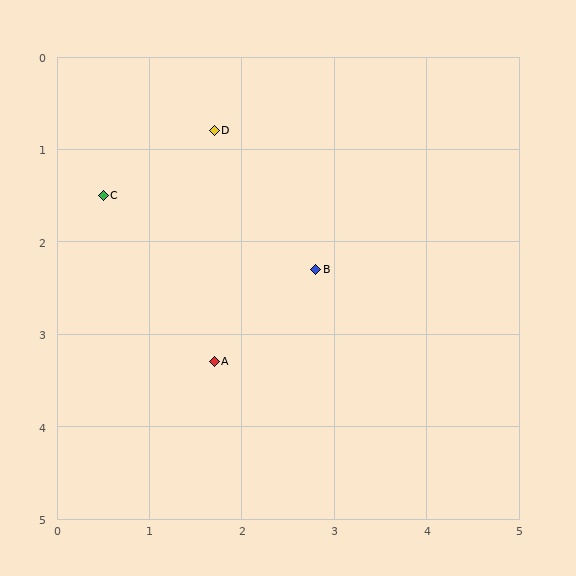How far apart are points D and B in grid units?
Points D and B are about 1.9 grid units apart.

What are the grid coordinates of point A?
Point A is at approximately (1.7, 3.3).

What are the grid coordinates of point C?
Point C is at approximately (0.5, 1.5).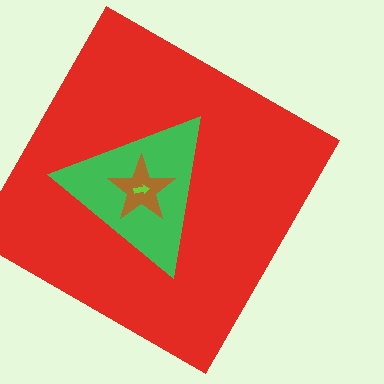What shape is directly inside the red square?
The green triangle.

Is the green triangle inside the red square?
Yes.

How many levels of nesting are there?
4.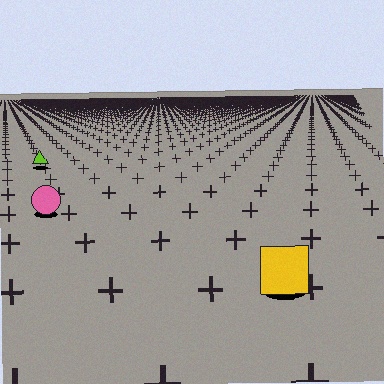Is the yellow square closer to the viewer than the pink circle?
Yes. The yellow square is closer — you can tell from the texture gradient: the ground texture is coarser near it.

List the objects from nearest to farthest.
From nearest to farthest: the yellow square, the pink circle, the lime triangle.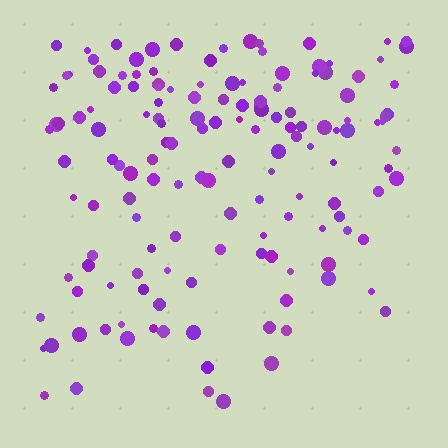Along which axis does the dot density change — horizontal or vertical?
Vertical.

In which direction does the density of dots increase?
From bottom to top, with the top side densest.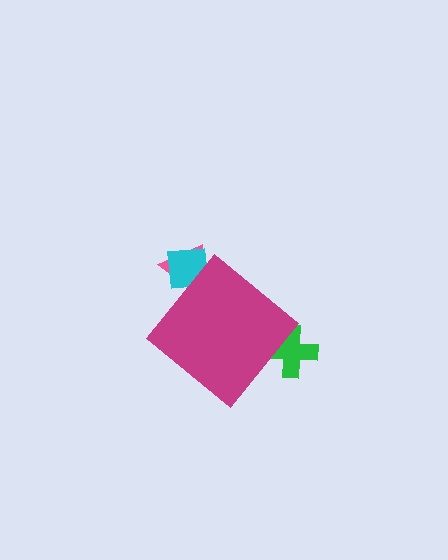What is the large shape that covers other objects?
A magenta diamond.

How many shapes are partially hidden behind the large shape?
3 shapes are partially hidden.